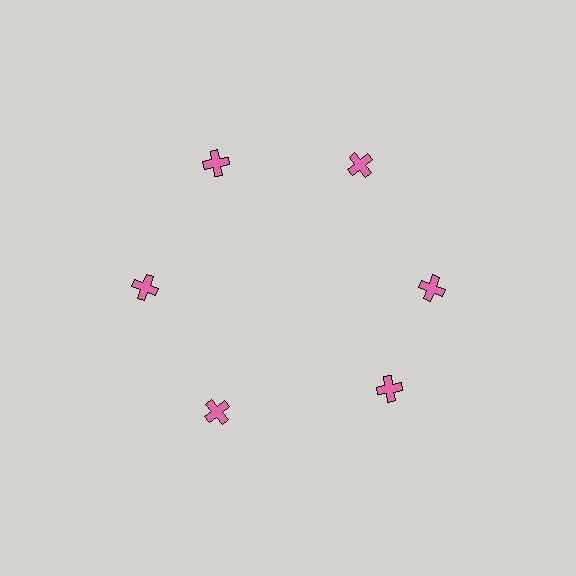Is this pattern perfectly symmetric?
No. The 6 pink crosses are arranged in a ring, but one element near the 5 o'clock position is rotated out of alignment along the ring, breaking the 6-fold rotational symmetry.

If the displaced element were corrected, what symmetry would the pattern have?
It would have 6-fold rotational symmetry — the pattern would map onto itself every 60 degrees.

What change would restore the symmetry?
The symmetry would be restored by rotating it back into even spacing with its neighbors so that all 6 crosses sit at equal angles and equal distance from the center.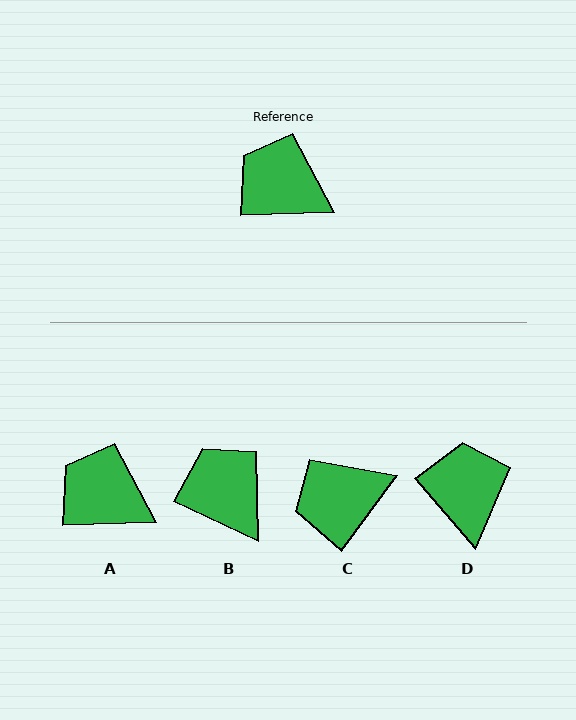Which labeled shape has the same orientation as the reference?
A.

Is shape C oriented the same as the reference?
No, it is off by about 51 degrees.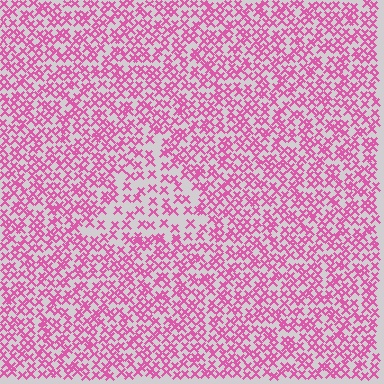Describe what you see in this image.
The image contains small pink elements arranged at two different densities. A triangle-shaped region is visible where the elements are less densely packed than the surrounding area.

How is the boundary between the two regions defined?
The boundary is defined by a change in element density (approximately 1.8x ratio). All elements are the same color, size, and shape.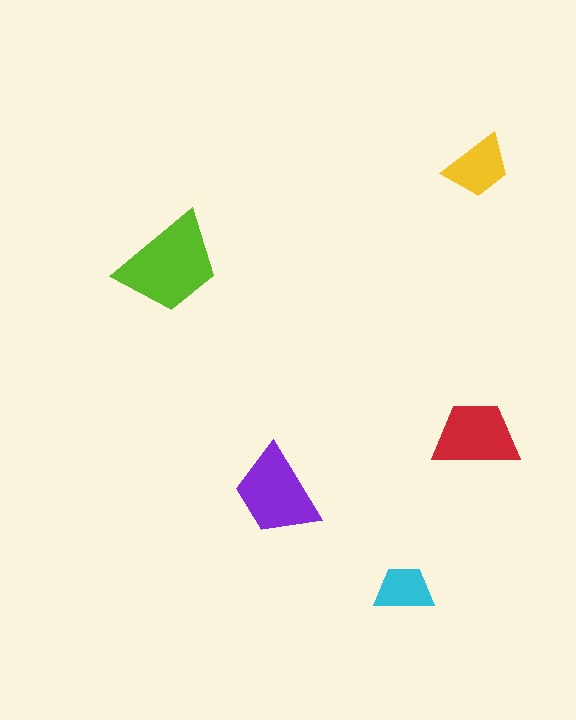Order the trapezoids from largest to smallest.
the lime one, the purple one, the red one, the yellow one, the cyan one.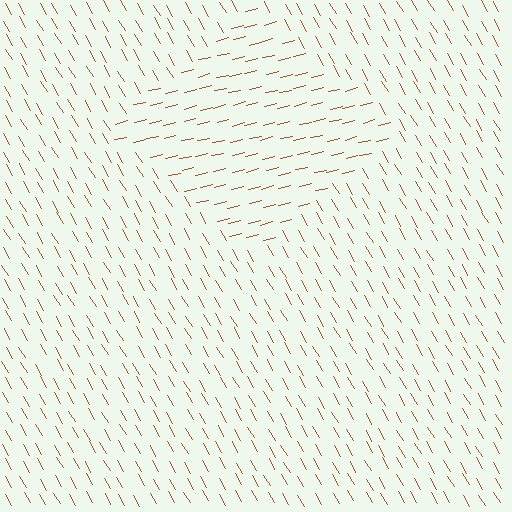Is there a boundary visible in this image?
Yes, there is a texture boundary formed by a change in line orientation.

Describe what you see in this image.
The image is filled with small brown line segments. A diamond region in the image has lines oriented differently from the surrounding lines, creating a visible texture boundary.